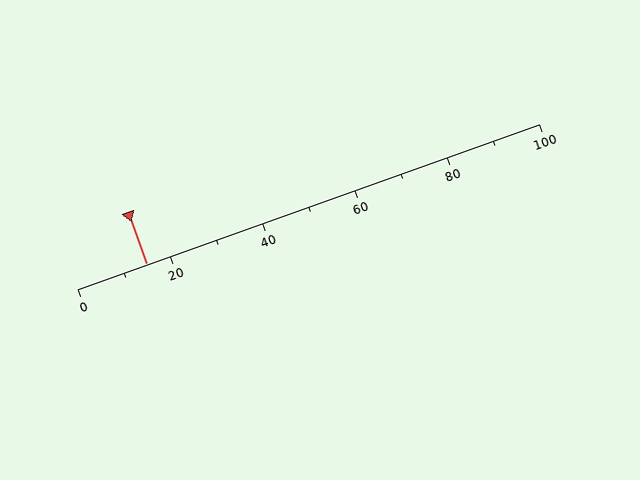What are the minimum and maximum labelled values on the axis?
The axis runs from 0 to 100.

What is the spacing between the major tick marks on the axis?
The major ticks are spaced 20 apart.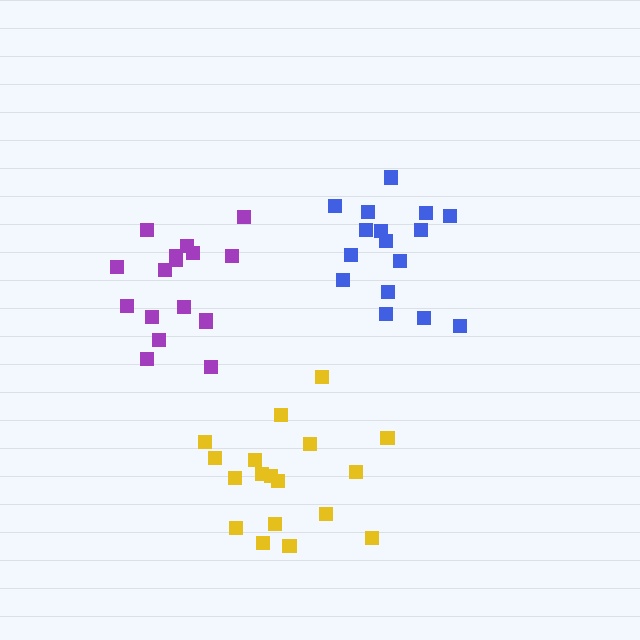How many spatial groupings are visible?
There are 3 spatial groupings.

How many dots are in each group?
Group 1: 17 dots, Group 2: 17 dots, Group 3: 18 dots (52 total).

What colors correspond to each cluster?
The clusters are colored: blue, purple, yellow.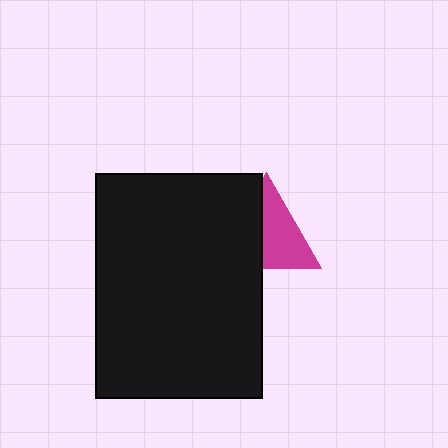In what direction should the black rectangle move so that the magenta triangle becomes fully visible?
The black rectangle should move left. That is the shortest direction to clear the overlap and leave the magenta triangle fully visible.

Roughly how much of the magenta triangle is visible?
About half of it is visible (roughly 55%).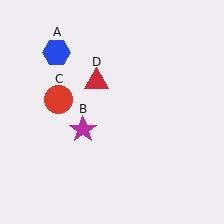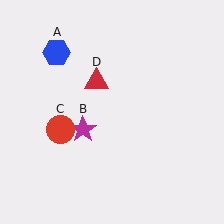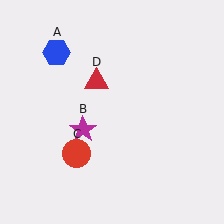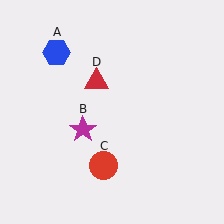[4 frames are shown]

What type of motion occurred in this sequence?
The red circle (object C) rotated counterclockwise around the center of the scene.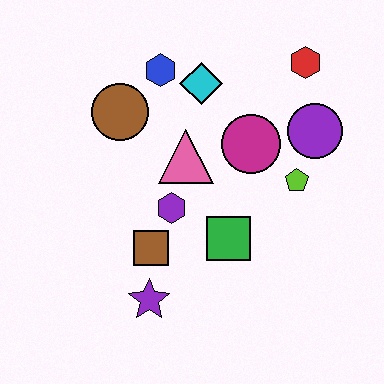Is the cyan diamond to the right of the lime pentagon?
No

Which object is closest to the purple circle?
The lime pentagon is closest to the purple circle.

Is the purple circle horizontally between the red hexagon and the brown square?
No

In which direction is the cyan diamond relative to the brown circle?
The cyan diamond is to the right of the brown circle.